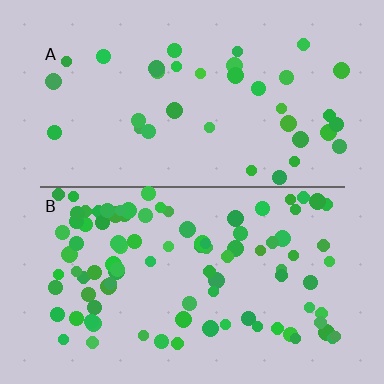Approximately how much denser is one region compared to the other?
Approximately 2.7× — region B over region A.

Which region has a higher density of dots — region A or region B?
B (the bottom).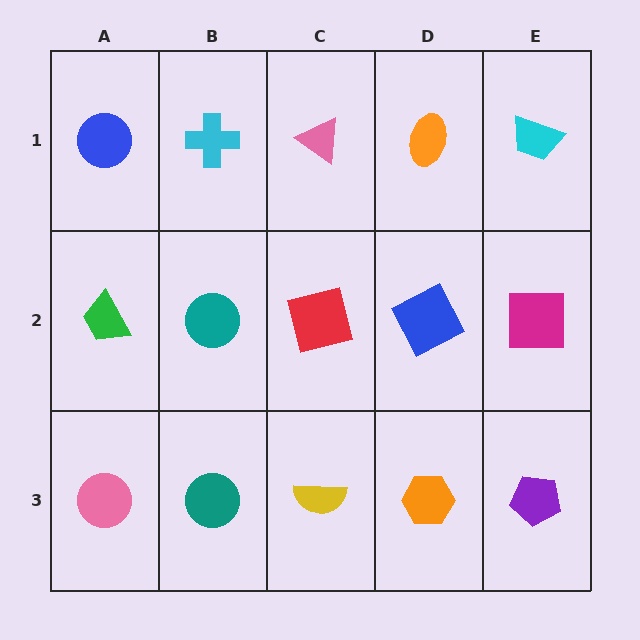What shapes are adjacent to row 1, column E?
A magenta square (row 2, column E), an orange ellipse (row 1, column D).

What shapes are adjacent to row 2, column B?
A cyan cross (row 1, column B), a teal circle (row 3, column B), a green trapezoid (row 2, column A), a red square (row 2, column C).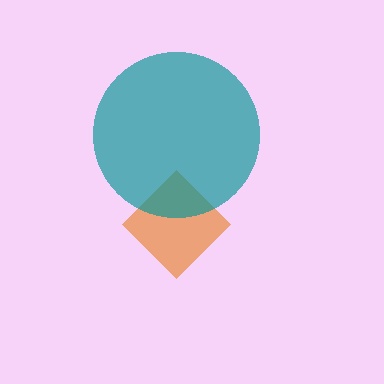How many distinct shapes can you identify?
There are 2 distinct shapes: an orange diamond, a teal circle.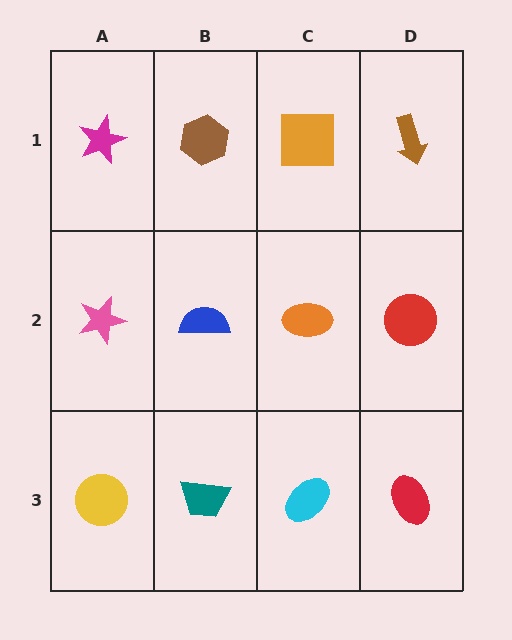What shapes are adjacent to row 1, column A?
A pink star (row 2, column A), a brown hexagon (row 1, column B).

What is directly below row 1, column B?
A blue semicircle.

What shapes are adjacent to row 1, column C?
An orange ellipse (row 2, column C), a brown hexagon (row 1, column B), a brown arrow (row 1, column D).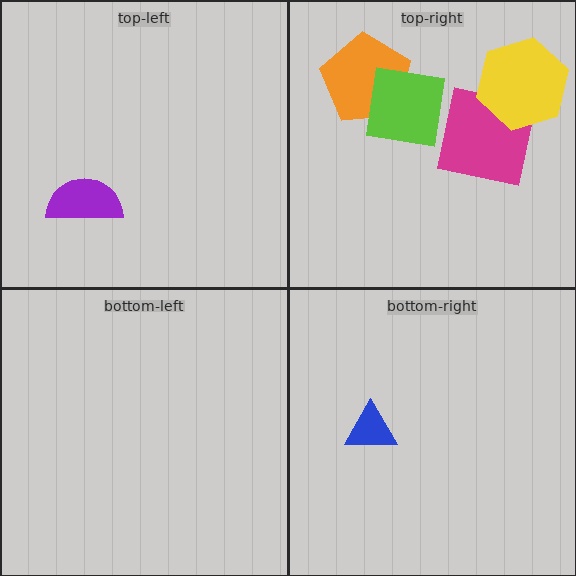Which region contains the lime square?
The top-right region.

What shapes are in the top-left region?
The purple semicircle.